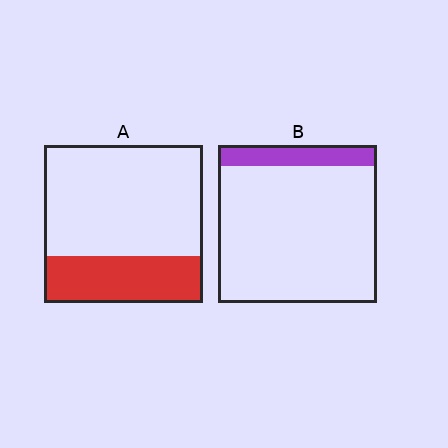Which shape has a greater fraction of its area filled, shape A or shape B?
Shape A.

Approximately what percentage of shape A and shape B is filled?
A is approximately 30% and B is approximately 15%.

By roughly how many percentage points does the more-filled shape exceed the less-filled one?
By roughly 15 percentage points (A over B).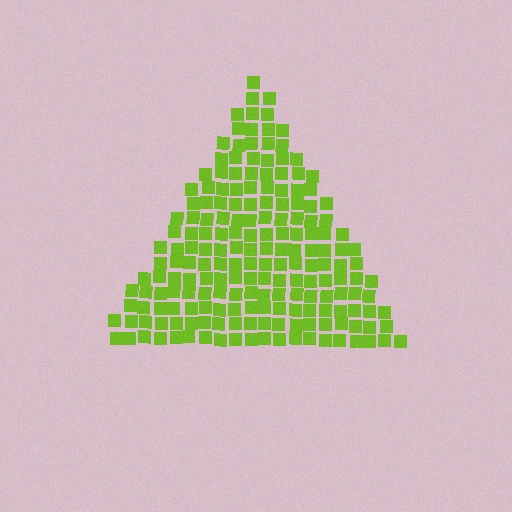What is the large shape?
The large shape is a triangle.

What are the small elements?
The small elements are squares.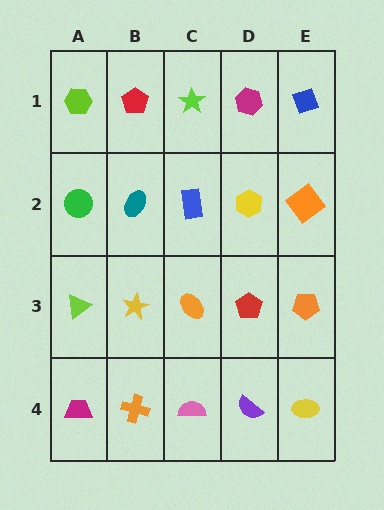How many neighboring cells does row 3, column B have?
4.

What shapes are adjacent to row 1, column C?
A blue rectangle (row 2, column C), a red pentagon (row 1, column B), a magenta hexagon (row 1, column D).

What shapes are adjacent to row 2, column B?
A red pentagon (row 1, column B), a yellow star (row 3, column B), a green circle (row 2, column A), a blue rectangle (row 2, column C).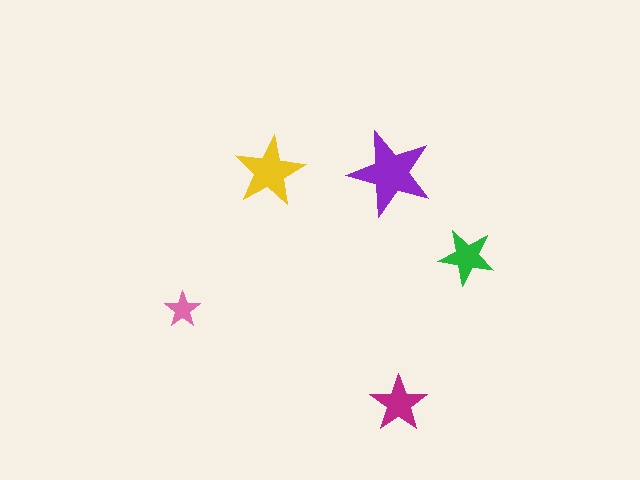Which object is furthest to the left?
The pink star is leftmost.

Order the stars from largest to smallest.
the purple one, the yellow one, the magenta one, the green one, the pink one.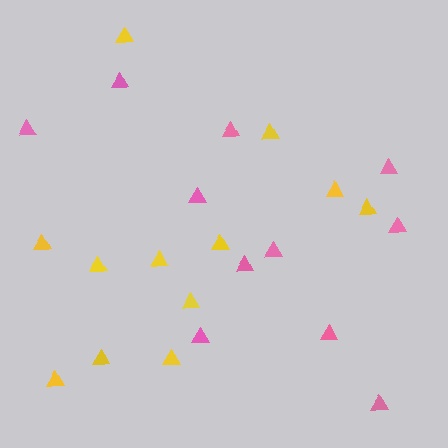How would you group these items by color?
There are 2 groups: one group of yellow triangles (12) and one group of pink triangles (11).